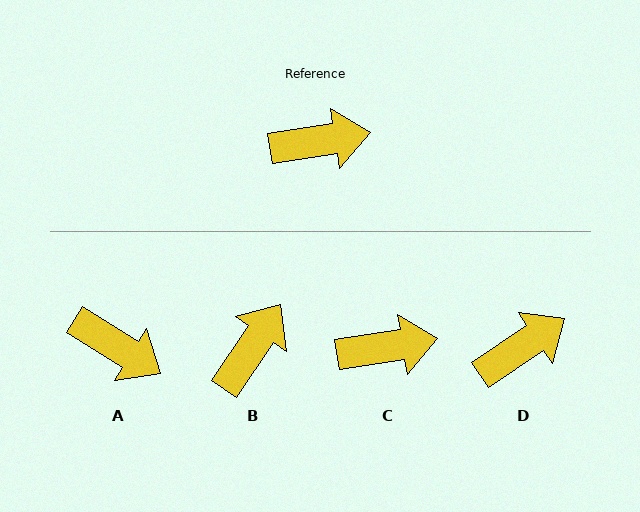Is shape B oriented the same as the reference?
No, it is off by about 47 degrees.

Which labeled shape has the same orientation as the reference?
C.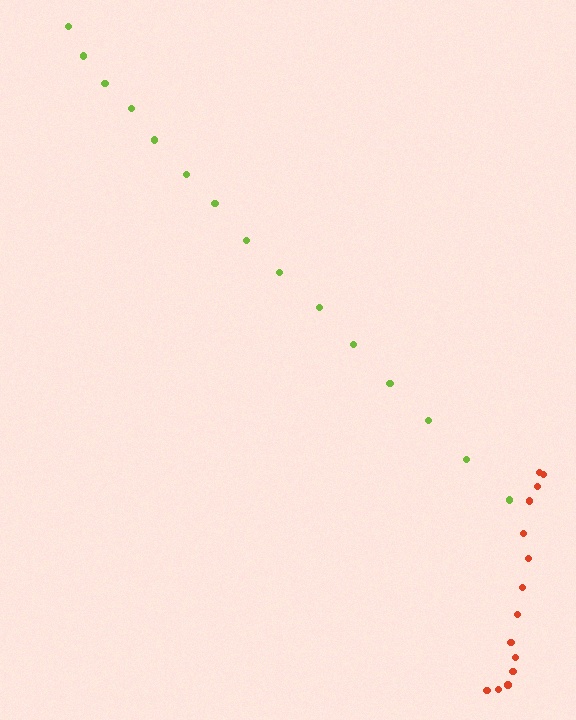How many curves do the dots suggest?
There are 2 distinct paths.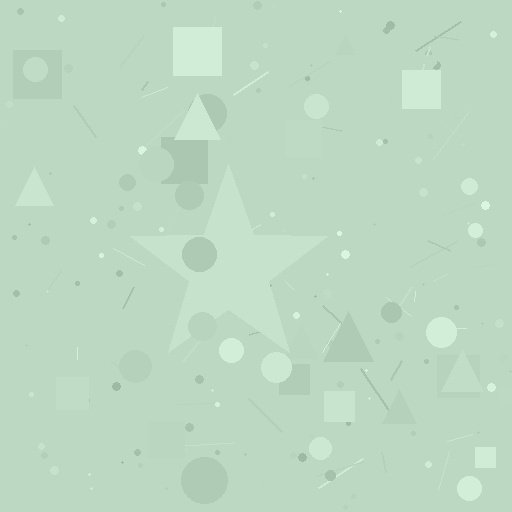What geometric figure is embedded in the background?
A star is embedded in the background.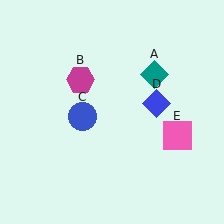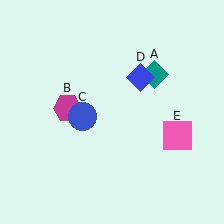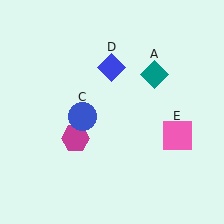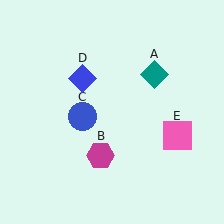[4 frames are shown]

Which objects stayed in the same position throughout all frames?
Teal diamond (object A) and blue circle (object C) and pink square (object E) remained stationary.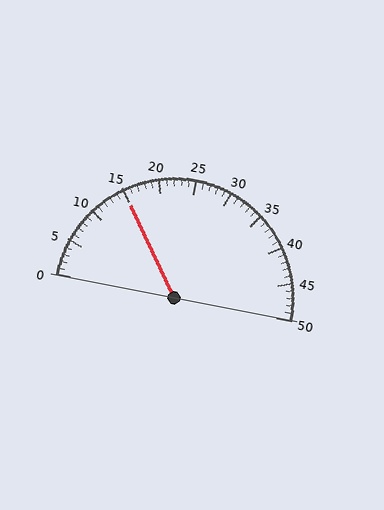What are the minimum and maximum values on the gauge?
The gauge ranges from 0 to 50.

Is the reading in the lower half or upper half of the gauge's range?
The reading is in the lower half of the range (0 to 50).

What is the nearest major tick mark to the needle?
The nearest major tick mark is 15.